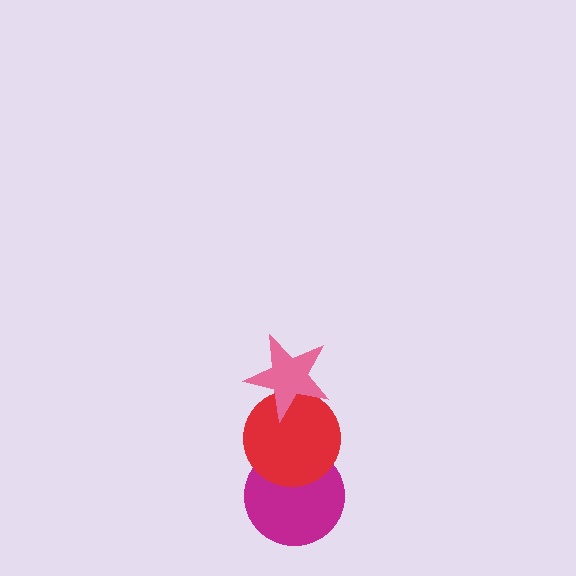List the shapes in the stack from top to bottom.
From top to bottom: the pink star, the red circle, the magenta circle.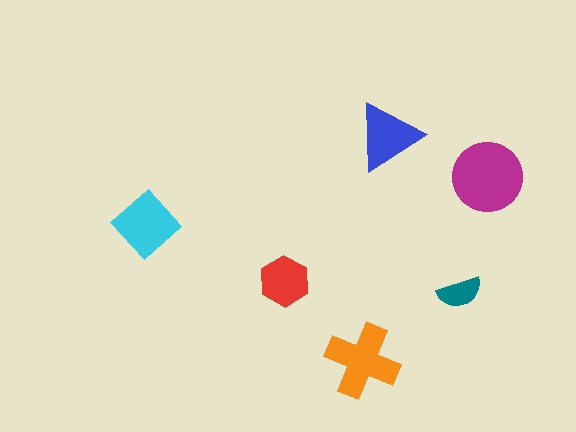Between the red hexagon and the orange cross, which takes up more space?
The orange cross.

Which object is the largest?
The magenta circle.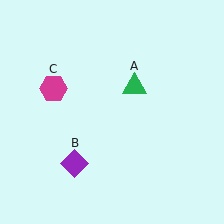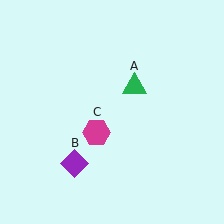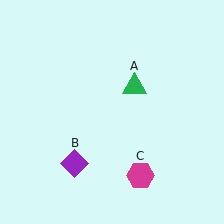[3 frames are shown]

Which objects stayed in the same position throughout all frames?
Green triangle (object A) and purple diamond (object B) remained stationary.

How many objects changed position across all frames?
1 object changed position: magenta hexagon (object C).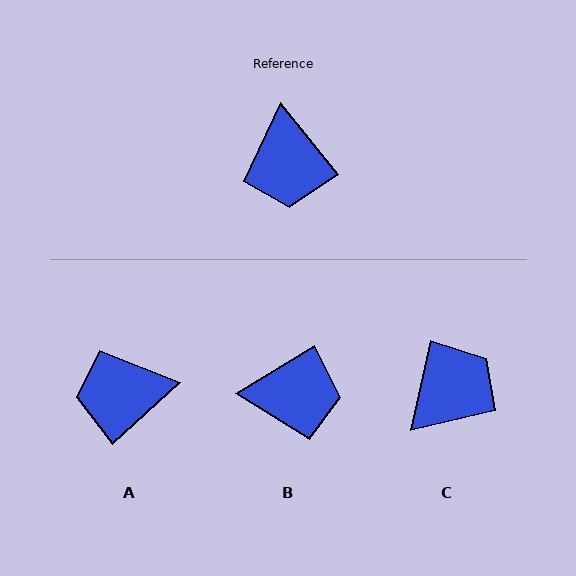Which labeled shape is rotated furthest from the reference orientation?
C, about 128 degrees away.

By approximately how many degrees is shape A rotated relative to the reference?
Approximately 87 degrees clockwise.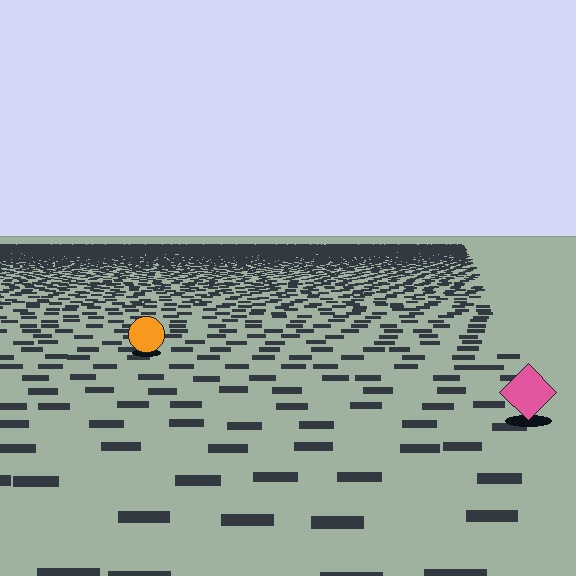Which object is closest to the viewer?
The pink diamond is closest. The texture marks near it are larger and more spread out.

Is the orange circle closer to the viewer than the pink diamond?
No. The pink diamond is closer — you can tell from the texture gradient: the ground texture is coarser near it.